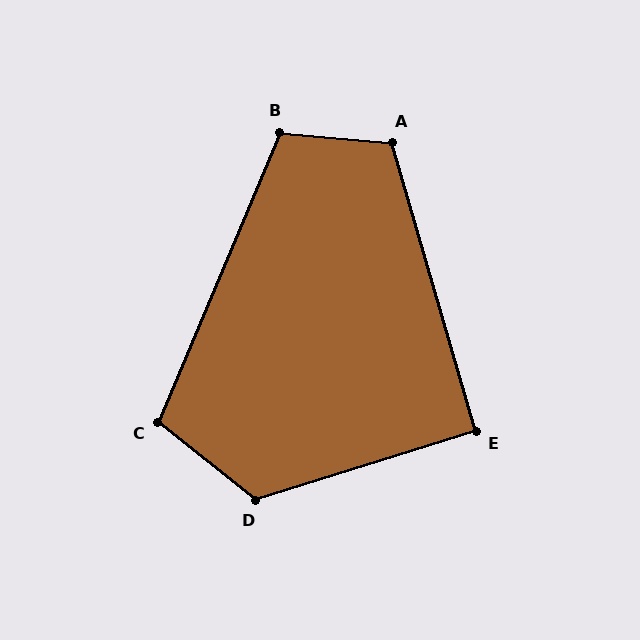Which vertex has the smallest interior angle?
E, at approximately 91 degrees.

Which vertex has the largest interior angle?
D, at approximately 124 degrees.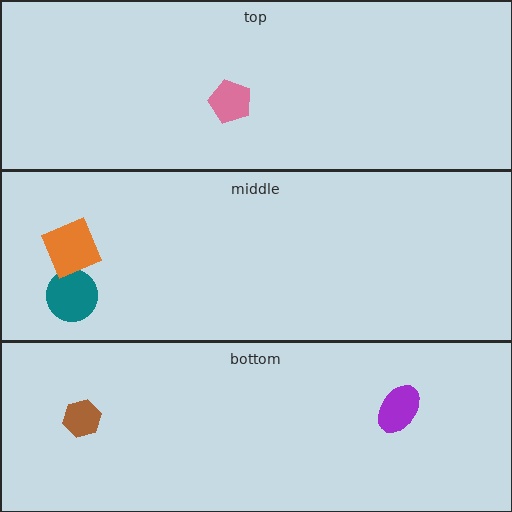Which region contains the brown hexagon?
The bottom region.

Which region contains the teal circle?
The middle region.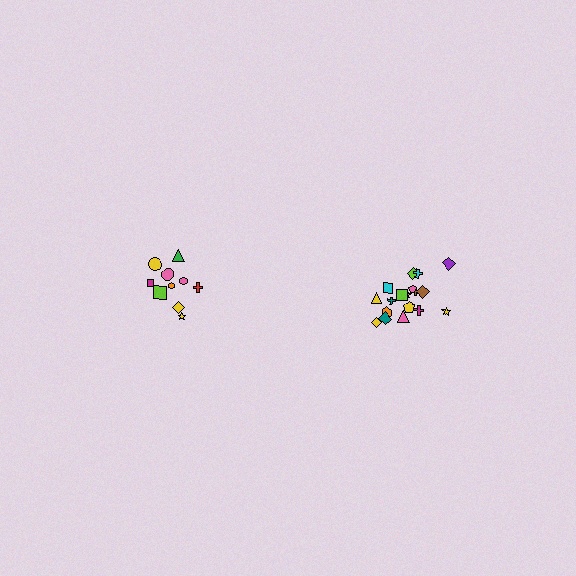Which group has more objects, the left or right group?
The right group.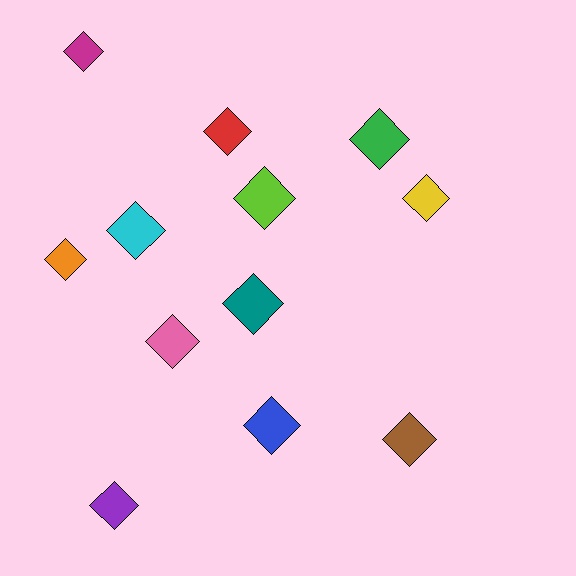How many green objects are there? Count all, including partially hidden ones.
There is 1 green object.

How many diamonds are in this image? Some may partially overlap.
There are 12 diamonds.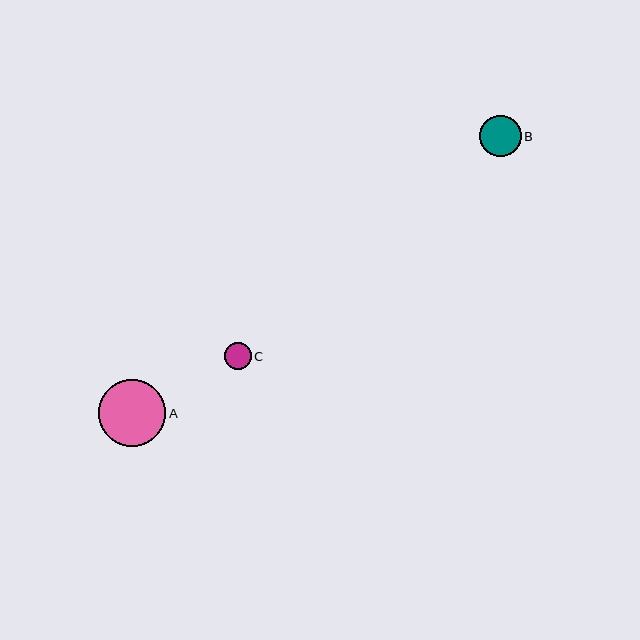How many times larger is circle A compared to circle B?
Circle A is approximately 1.6 times the size of circle B.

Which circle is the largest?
Circle A is the largest with a size of approximately 67 pixels.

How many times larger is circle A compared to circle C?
Circle A is approximately 2.5 times the size of circle C.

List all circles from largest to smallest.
From largest to smallest: A, B, C.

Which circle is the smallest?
Circle C is the smallest with a size of approximately 27 pixels.